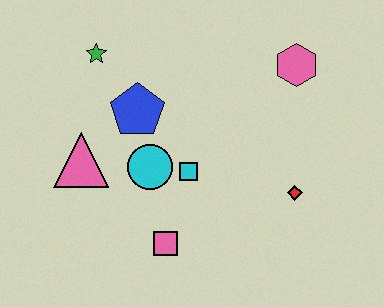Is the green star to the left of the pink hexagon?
Yes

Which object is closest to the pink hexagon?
The red diamond is closest to the pink hexagon.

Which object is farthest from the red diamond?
The green star is farthest from the red diamond.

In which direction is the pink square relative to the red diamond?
The pink square is to the left of the red diamond.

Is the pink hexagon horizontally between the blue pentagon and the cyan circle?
No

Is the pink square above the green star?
No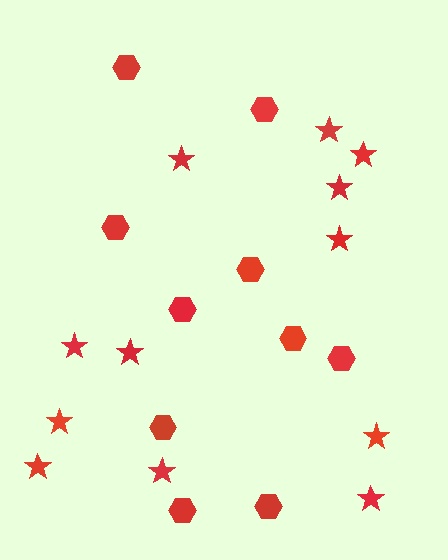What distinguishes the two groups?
There are 2 groups: one group of hexagons (10) and one group of stars (12).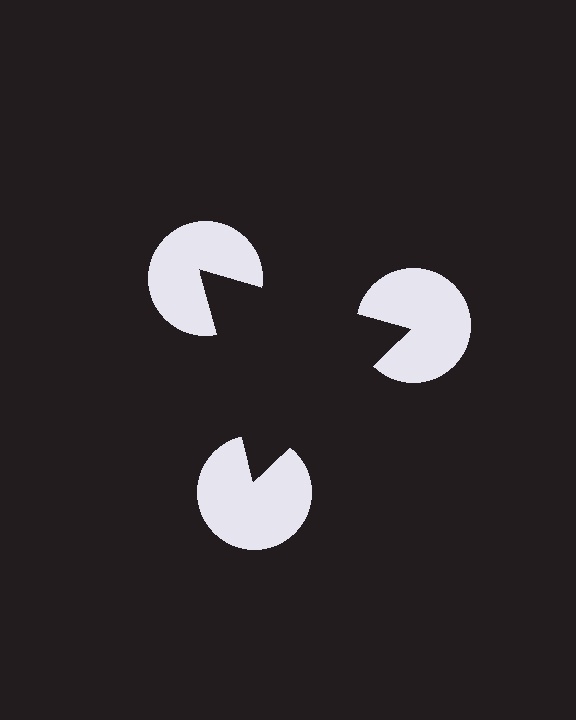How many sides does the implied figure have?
3 sides.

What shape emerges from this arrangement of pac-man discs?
An illusory triangle — its edges are inferred from the aligned wedge cuts in the pac-man discs, not physically drawn.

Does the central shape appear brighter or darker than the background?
It typically appears slightly darker than the background, even though no actual brightness change is drawn.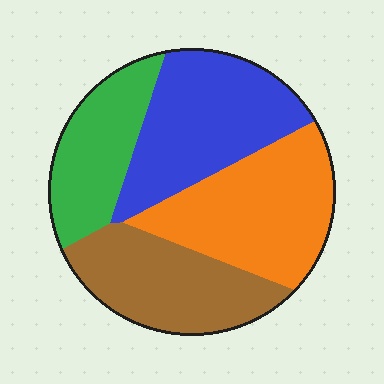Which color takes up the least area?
Green, at roughly 20%.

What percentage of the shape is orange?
Orange covers 29% of the shape.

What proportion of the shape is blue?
Blue covers roughly 30% of the shape.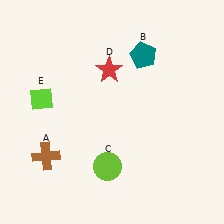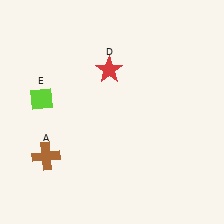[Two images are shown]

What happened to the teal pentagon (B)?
The teal pentagon (B) was removed in Image 2. It was in the top-right area of Image 1.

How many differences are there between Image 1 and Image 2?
There are 2 differences between the two images.